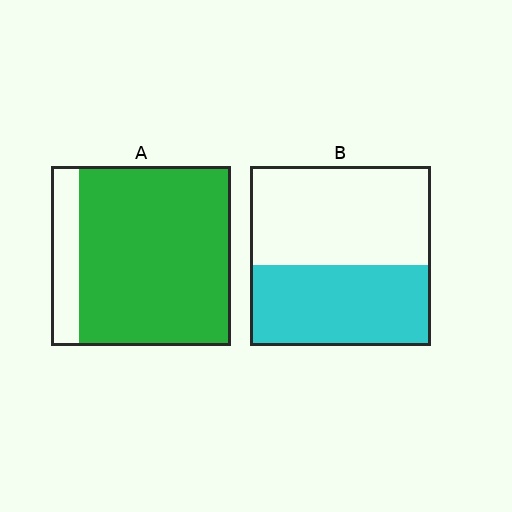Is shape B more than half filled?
No.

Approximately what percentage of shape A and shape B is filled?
A is approximately 85% and B is approximately 45%.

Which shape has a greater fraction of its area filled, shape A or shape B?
Shape A.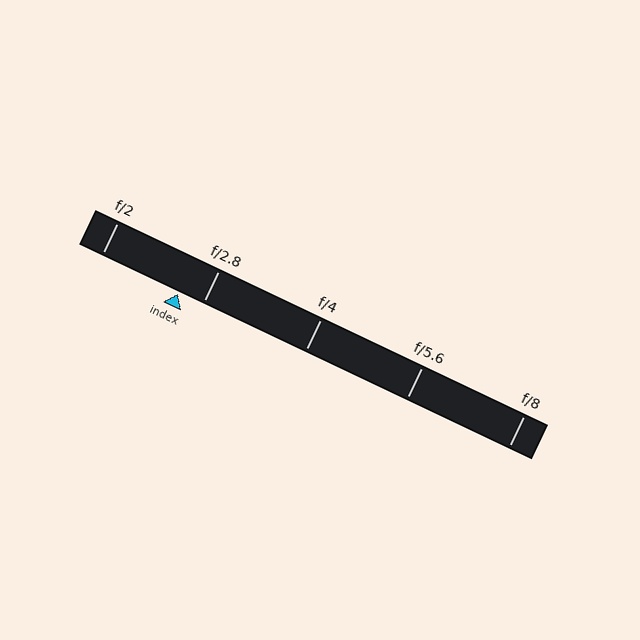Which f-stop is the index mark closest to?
The index mark is closest to f/2.8.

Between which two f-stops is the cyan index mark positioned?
The index mark is between f/2 and f/2.8.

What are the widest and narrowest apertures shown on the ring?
The widest aperture shown is f/2 and the narrowest is f/8.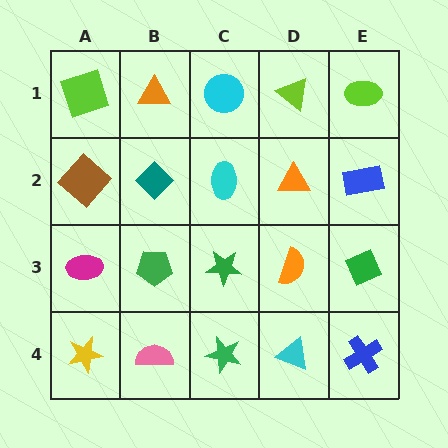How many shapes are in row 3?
5 shapes.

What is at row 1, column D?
A lime triangle.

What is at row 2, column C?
A cyan ellipse.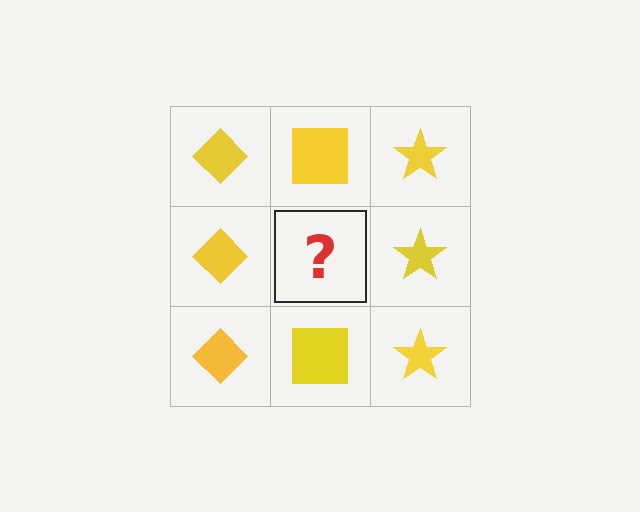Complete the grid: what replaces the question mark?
The question mark should be replaced with a yellow square.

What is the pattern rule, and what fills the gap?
The rule is that each column has a consistent shape. The gap should be filled with a yellow square.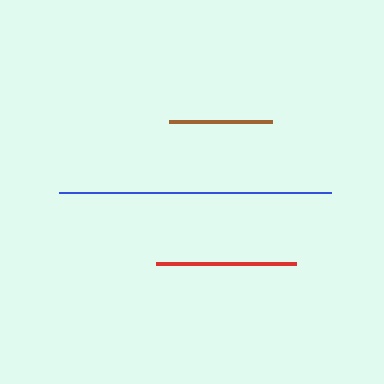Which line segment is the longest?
The blue line is the longest at approximately 272 pixels.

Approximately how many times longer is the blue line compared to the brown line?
The blue line is approximately 2.7 times the length of the brown line.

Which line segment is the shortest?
The brown line is the shortest at approximately 103 pixels.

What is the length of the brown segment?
The brown segment is approximately 103 pixels long.